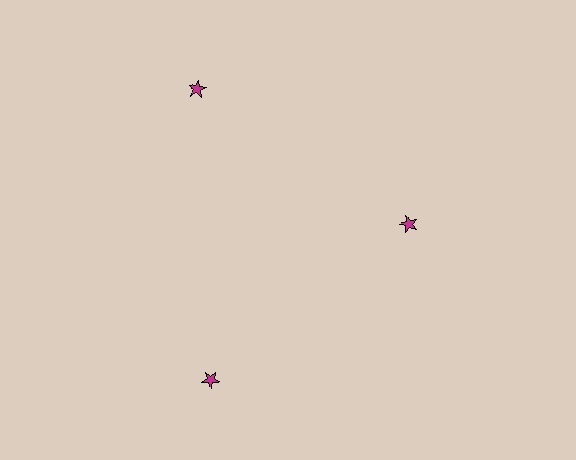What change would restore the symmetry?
The symmetry would be restored by moving it outward, back onto the ring so that all 3 stars sit at equal angles and equal distance from the center.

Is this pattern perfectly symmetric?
No. The 3 magenta stars are arranged in a ring, but one element near the 3 o'clock position is pulled inward toward the center, breaking the 3-fold rotational symmetry.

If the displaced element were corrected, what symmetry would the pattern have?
It would have 3-fold rotational symmetry — the pattern would map onto itself every 120 degrees.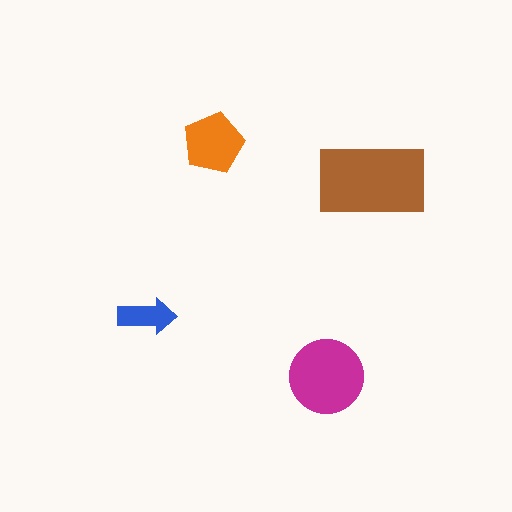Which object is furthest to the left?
The blue arrow is leftmost.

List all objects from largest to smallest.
The brown rectangle, the magenta circle, the orange pentagon, the blue arrow.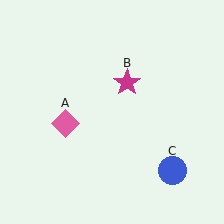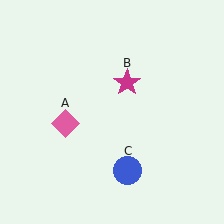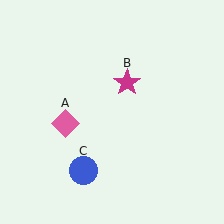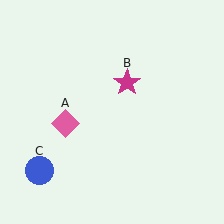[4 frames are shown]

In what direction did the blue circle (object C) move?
The blue circle (object C) moved left.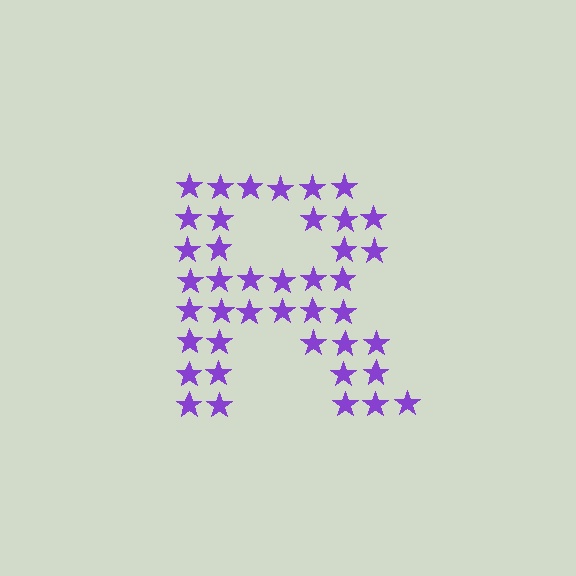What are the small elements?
The small elements are stars.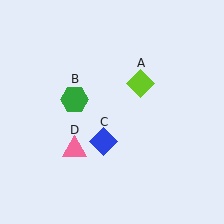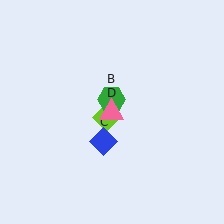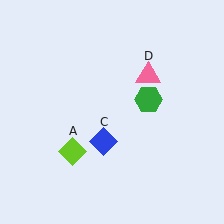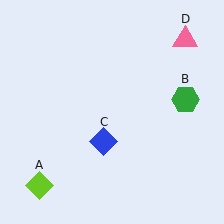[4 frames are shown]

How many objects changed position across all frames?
3 objects changed position: lime diamond (object A), green hexagon (object B), pink triangle (object D).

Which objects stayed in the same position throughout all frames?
Blue diamond (object C) remained stationary.